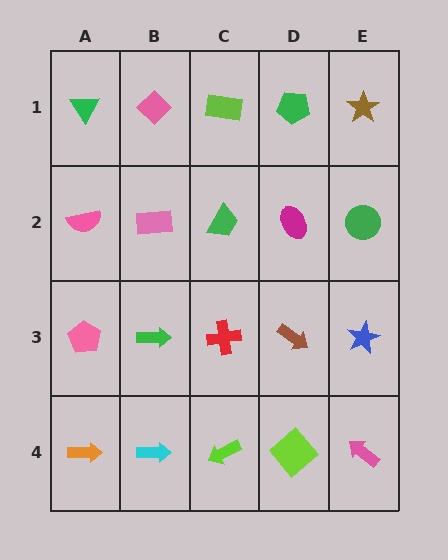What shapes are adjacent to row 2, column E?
A brown star (row 1, column E), a blue star (row 3, column E), a magenta ellipse (row 2, column D).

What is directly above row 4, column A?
A pink pentagon.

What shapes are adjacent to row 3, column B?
A pink rectangle (row 2, column B), a cyan arrow (row 4, column B), a pink pentagon (row 3, column A), a red cross (row 3, column C).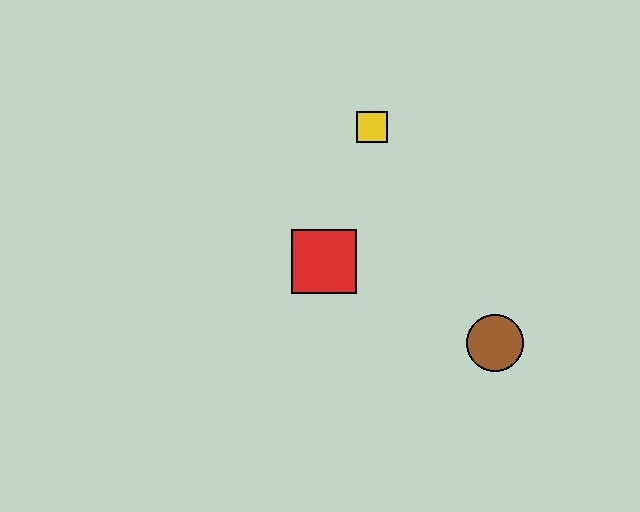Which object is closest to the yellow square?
The red square is closest to the yellow square.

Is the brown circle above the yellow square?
No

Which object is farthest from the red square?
The brown circle is farthest from the red square.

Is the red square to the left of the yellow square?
Yes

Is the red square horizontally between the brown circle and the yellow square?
No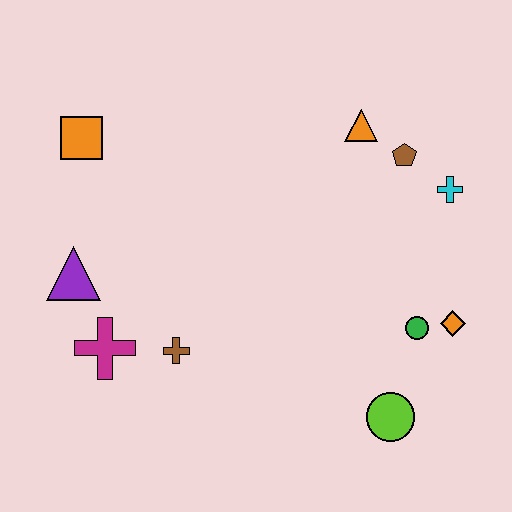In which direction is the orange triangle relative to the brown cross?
The orange triangle is above the brown cross.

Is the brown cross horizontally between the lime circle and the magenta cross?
Yes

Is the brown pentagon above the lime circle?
Yes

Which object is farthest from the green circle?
The orange square is farthest from the green circle.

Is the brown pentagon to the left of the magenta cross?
No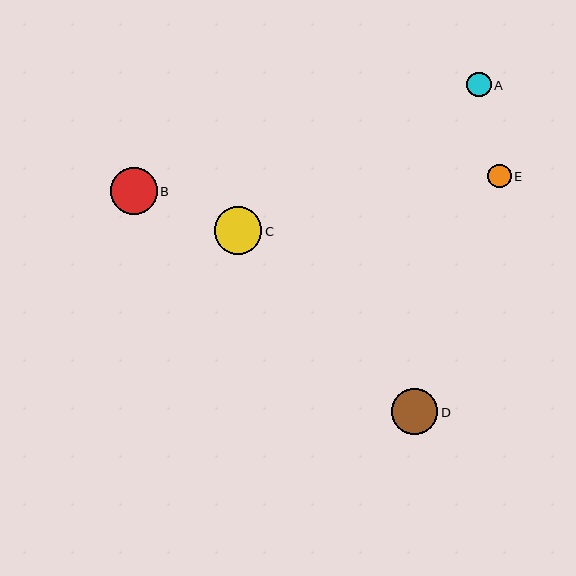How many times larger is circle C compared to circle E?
Circle C is approximately 2.1 times the size of circle E.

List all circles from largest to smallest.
From largest to smallest: C, B, D, A, E.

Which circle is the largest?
Circle C is the largest with a size of approximately 48 pixels.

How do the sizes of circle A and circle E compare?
Circle A and circle E are approximately the same size.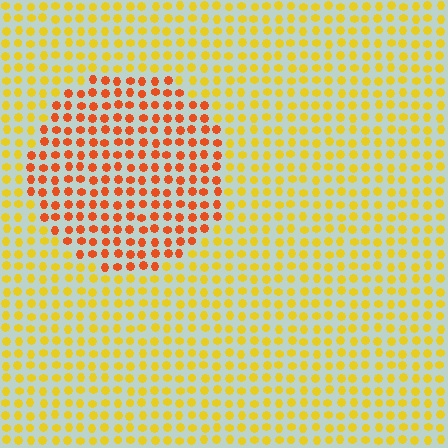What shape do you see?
I see a circle.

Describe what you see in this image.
The image is filled with small yellow elements in a uniform arrangement. A circle-shaped region is visible where the elements are tinted to a slightly different hue, forming a subtle color boundary.